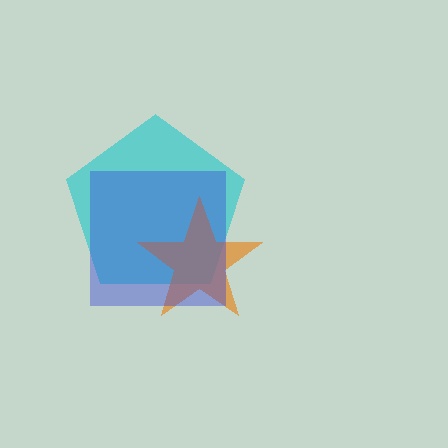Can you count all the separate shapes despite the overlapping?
Yes, there are 3 separate shapes.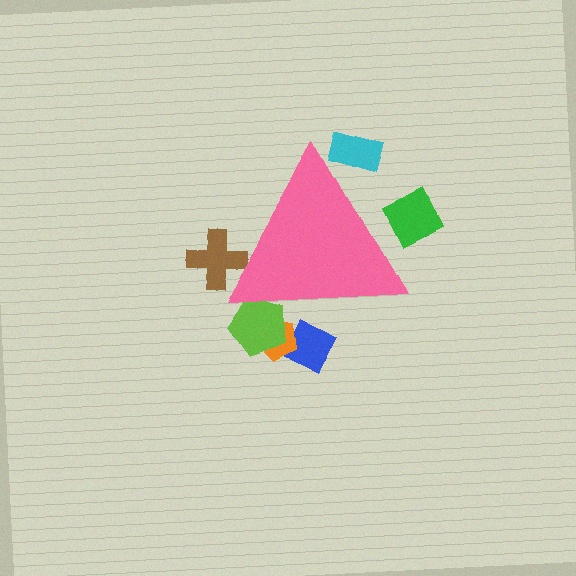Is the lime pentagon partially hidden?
Yes, the lime pentagon is partially hidden behind the pink triangle.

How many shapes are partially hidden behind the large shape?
6 shapes are partially hidden.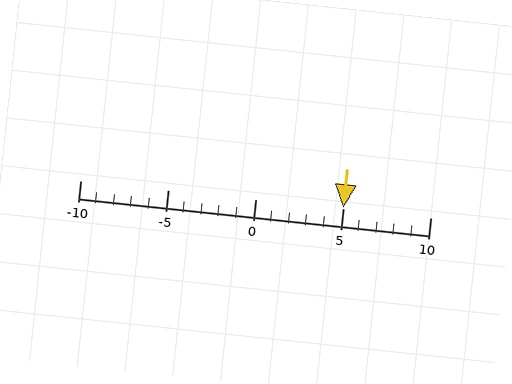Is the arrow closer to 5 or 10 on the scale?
The arrow is closer to 5.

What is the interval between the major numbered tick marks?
The major tick marks are spaced 5 units apart.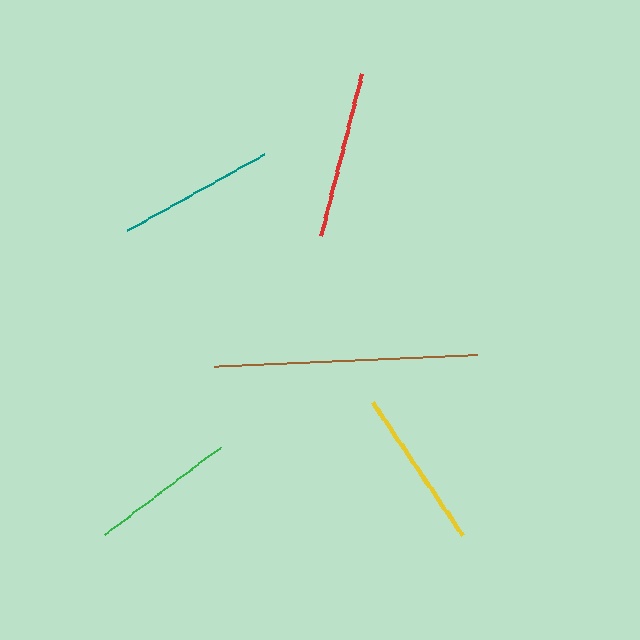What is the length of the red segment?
The red segment is approximately 167 pixels long.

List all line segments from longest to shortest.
From longest to shortest: brown, red, yellow, teal, green.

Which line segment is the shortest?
The green line is the shortest at approximately 145 pixels.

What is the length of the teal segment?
The teal segment is approximately 156 pixels long.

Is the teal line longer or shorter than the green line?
The teal line is longer than the green line.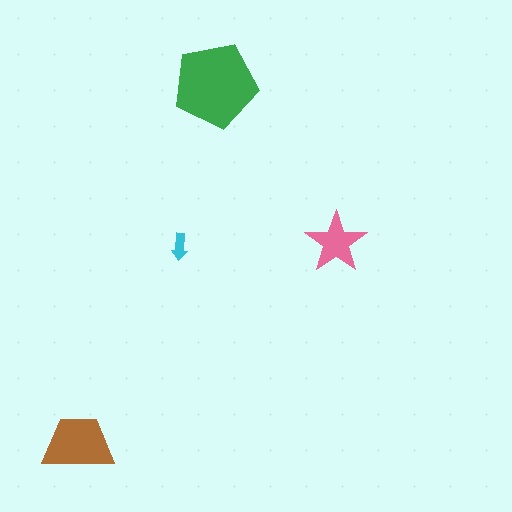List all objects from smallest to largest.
The cyan arrow, the pink star, the brown trapezoid, the green pentagon.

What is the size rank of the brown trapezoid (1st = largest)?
2nd.